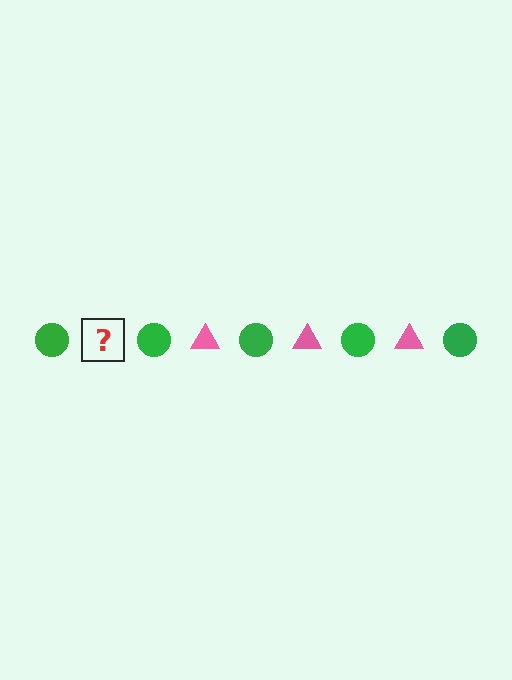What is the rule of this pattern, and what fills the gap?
The rule is that the pattern alternates between green circle and pink triangle. The gap should be filled with a pink triangle.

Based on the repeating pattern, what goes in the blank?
The blank should be a pink triangle.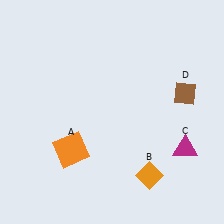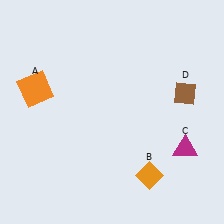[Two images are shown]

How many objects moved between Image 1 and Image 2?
1 object moved between the two images.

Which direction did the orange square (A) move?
The orange square (A) moved up.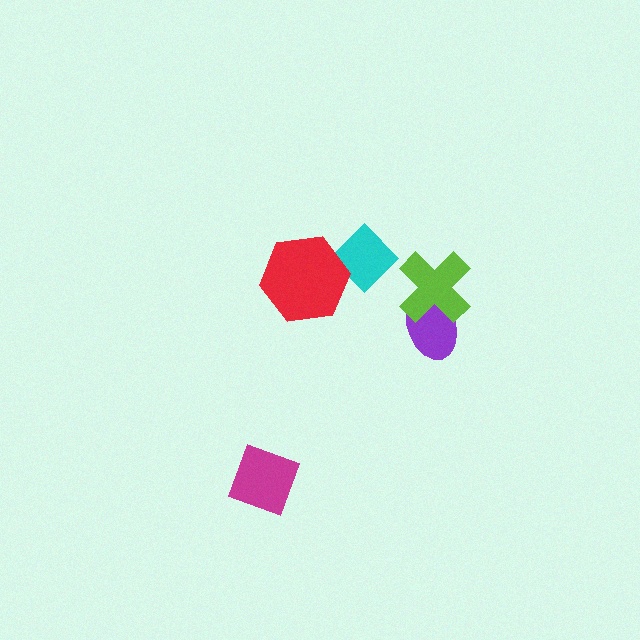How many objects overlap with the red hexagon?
1 object overlaps with the red hexagon.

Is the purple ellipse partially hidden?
Yes, it is partially covered by another shape.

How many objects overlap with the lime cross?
1 object overlaps with the lime cross.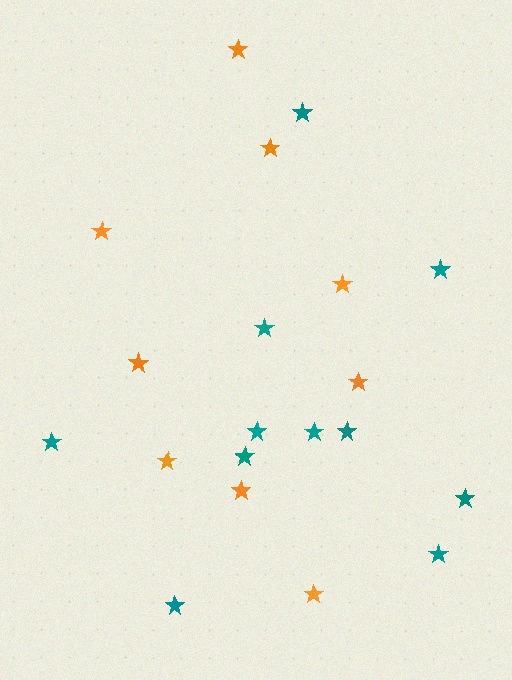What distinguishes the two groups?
There are 2 groups: one group of orange stars (9) and one group of teal stars (11).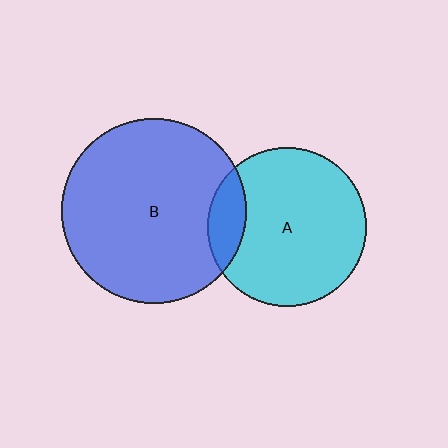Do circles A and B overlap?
Yes.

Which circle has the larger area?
Circle B (blue).